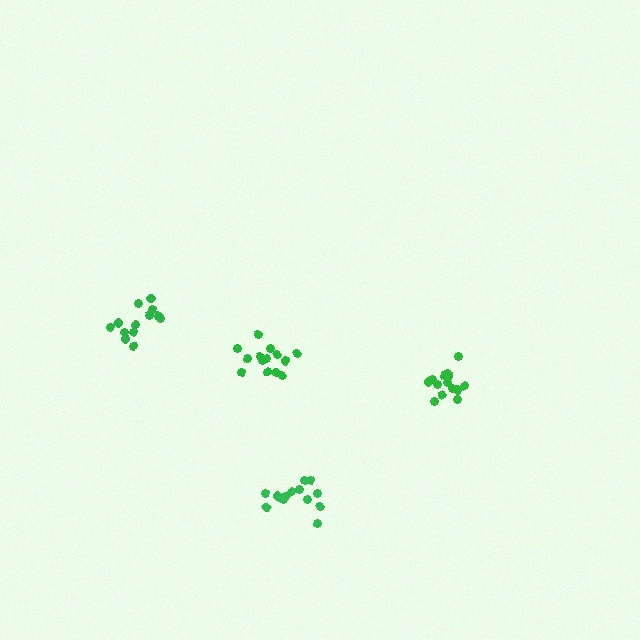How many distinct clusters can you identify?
There are 4 distinct clusters.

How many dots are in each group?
Group 1: 14 dots, Group 2: 14 dots, Group 3: 14 dots, Group 4: 13 dots (55 total).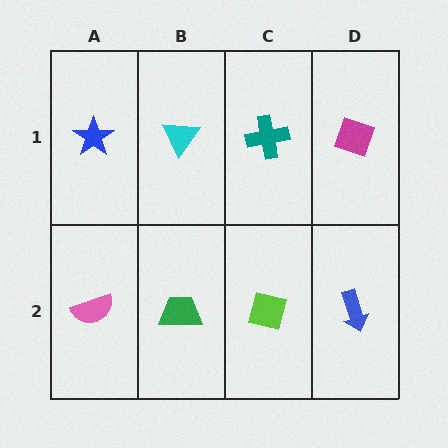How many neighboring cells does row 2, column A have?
2.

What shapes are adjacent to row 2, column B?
A cyan triangle (row 1, column B), a pink semicircle (row 2, column A), a lime square (row 2, column C).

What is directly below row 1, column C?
A lime square.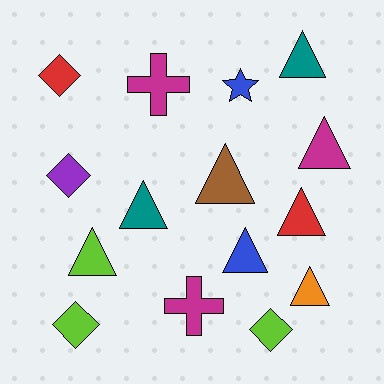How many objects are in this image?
There are 15 objects.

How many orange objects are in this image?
There is 1 orange object.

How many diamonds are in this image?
There are 4 diamonds.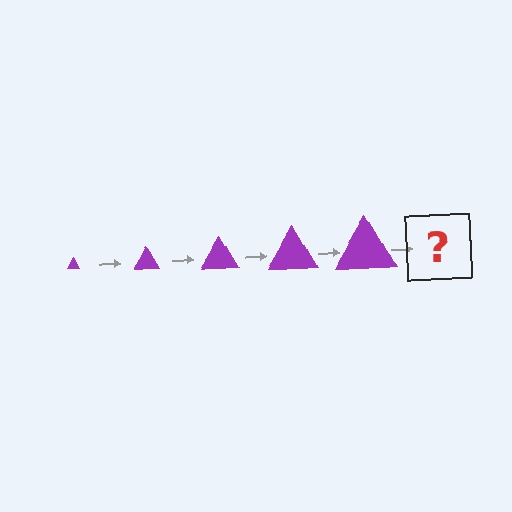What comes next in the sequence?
The next element should be a purple triangle, larger than the previous one.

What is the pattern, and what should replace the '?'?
The pattern is that the triangle gets progressively larger each step. The '?' should be a purple triangle, larger than the previous one.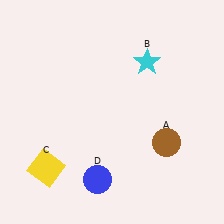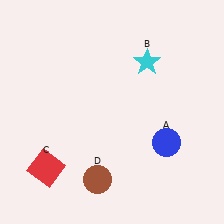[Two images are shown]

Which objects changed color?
A changed from brown to blue. C changed from yellow to red. D changed from blue to brown.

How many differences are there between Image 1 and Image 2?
There are 3 differences between the two images.